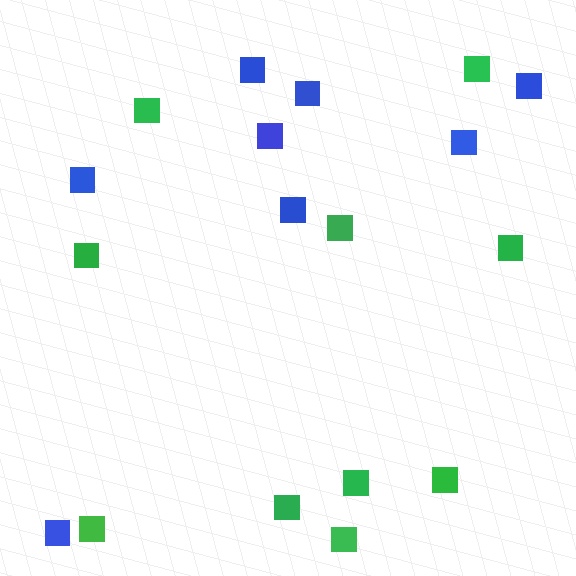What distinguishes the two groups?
There are 2 groups: one group of blue squares (8) and one group of green squares (10).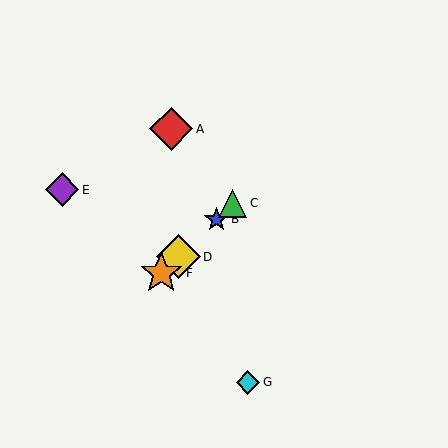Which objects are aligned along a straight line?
Objects B, C, D, F are aligned along a straight line.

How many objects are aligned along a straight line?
4 objects (B, C, D, F) are aligned along a straight line.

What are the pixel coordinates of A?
Object A is at (171, 129).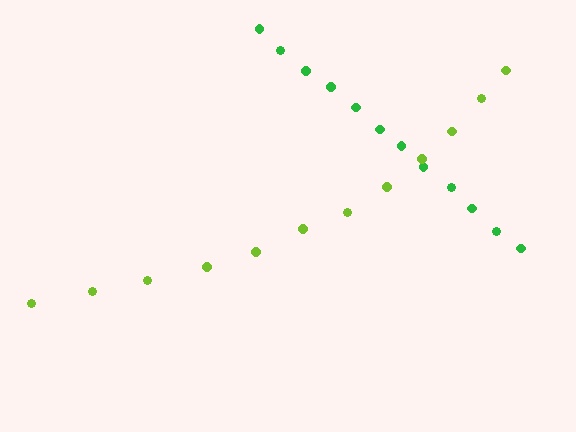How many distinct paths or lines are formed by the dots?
There are 2 distinct paths.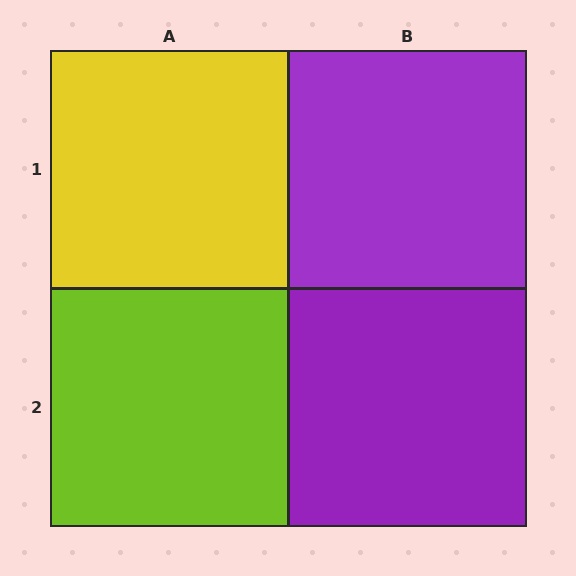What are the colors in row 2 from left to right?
Lime, purple.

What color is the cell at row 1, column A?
Yellow.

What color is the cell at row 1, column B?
Purple.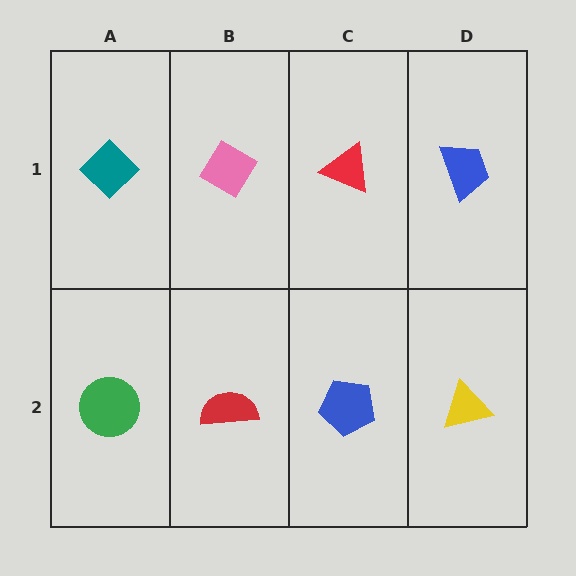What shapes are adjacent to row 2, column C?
A red triangle (row 1, column C), a red semicircle (row 2, column B), a yellow triangle (row 2, column D).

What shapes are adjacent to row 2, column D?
A blue trapezoid (row 1, column D), a blue pentagon (row 2, column C).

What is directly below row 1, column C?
A blue pentagon.